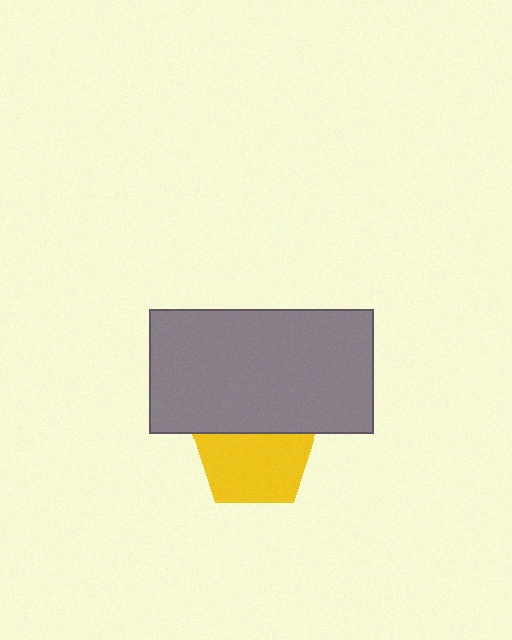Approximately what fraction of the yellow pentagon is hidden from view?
Roughly 34% of the yellow pentagon is hidden behind the gray rectangle.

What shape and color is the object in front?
The object in front is a gray rectangle.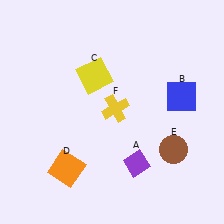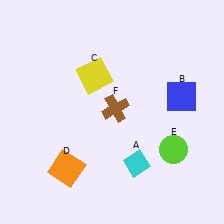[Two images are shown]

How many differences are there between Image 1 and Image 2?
There are 3 differences between the two images.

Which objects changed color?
A changed from purple to cyan. E changed from brown to lime. F changed from yellow to brown.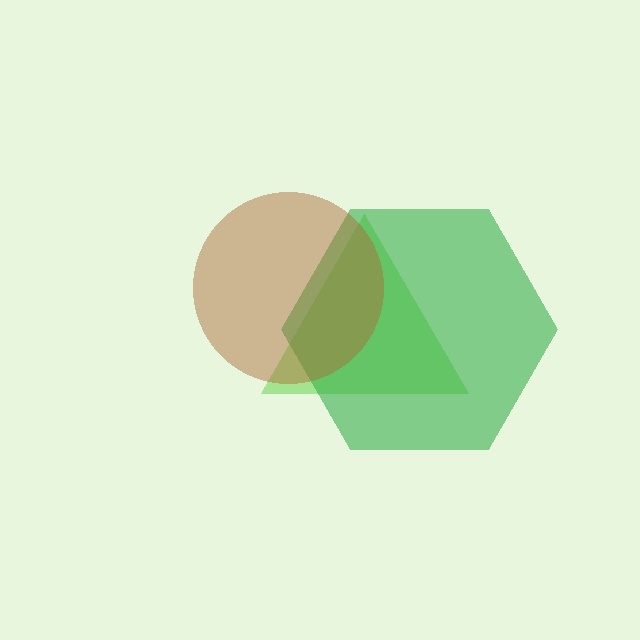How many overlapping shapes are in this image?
There are 3 overlapping shapes in the image.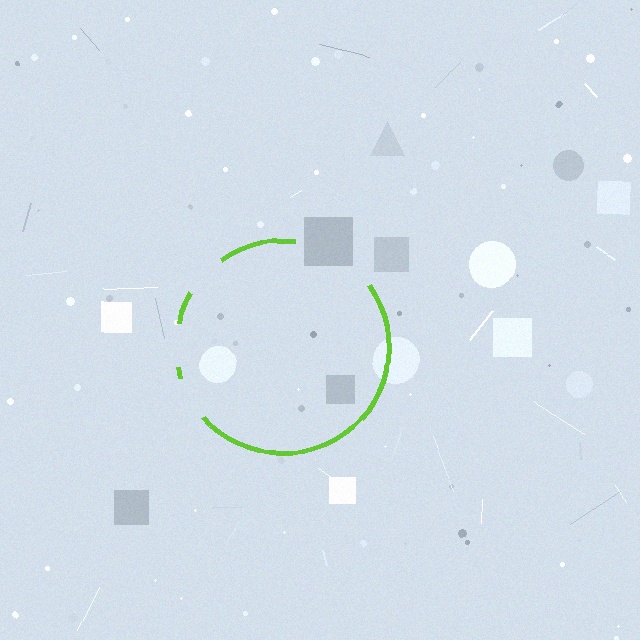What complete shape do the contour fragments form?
The contour fragments form a circle.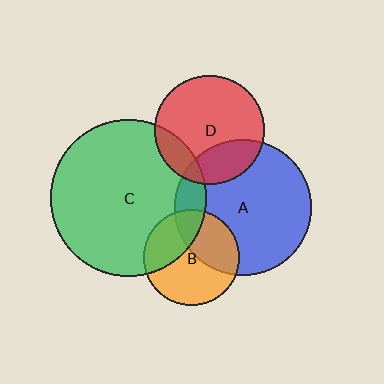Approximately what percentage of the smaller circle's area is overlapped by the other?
Approximately 15%.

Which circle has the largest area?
Circle C (green).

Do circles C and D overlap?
Yes.